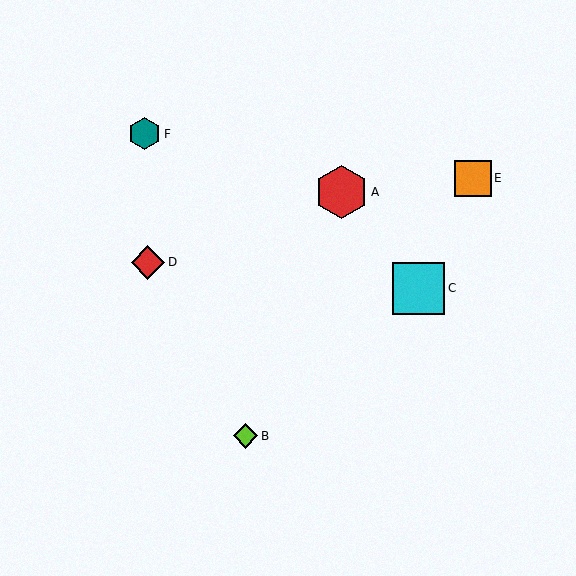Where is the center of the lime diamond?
The center of the lime diamond is at (245, 436).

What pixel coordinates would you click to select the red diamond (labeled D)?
Click at (148, 262) to select the red diamond D.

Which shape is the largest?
The red hexagon (labeled A) is the largest.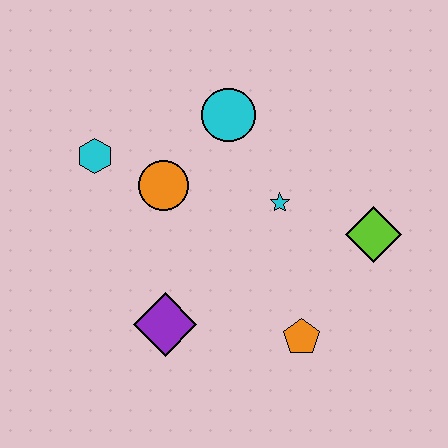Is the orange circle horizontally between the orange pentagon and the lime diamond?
No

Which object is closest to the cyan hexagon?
The orange circle is closest to the cyan hexagon.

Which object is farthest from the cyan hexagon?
The lime diamond is farthest from the cyan hexagon.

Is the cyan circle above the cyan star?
Yes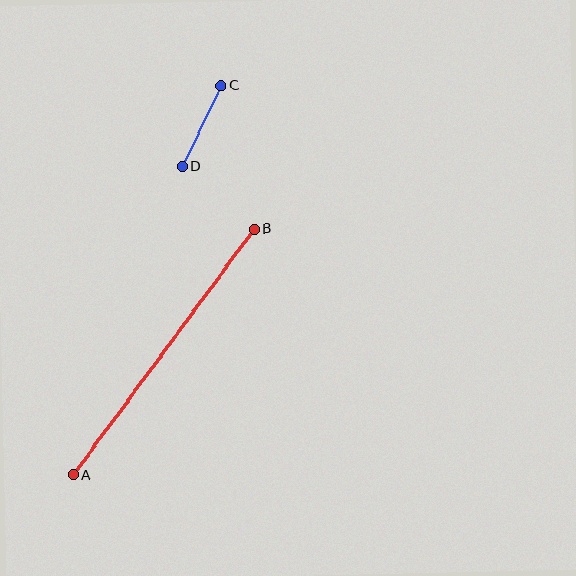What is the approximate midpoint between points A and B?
The midpoint is at approximately (164, 352) pixels.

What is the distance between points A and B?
The distance is approximately 305 pixels.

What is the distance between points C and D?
The distance is approximately 89 pixels.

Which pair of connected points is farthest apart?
Points A and B are farthest apart.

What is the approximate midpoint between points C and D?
The midpoint is at approximately (202, 126) pixels.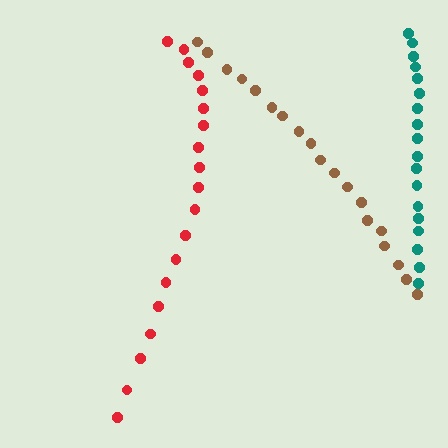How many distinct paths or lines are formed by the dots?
There are 3 distinct paths.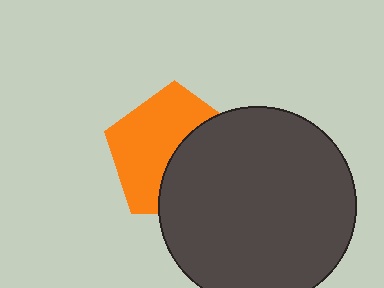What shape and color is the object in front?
The object in front is a dark gray circle.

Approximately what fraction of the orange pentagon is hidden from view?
Roughly 45% of the orange pentagon is hidden behind the dark gray circle.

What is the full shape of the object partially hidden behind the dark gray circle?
The partially hidden object is an orange pentagon.